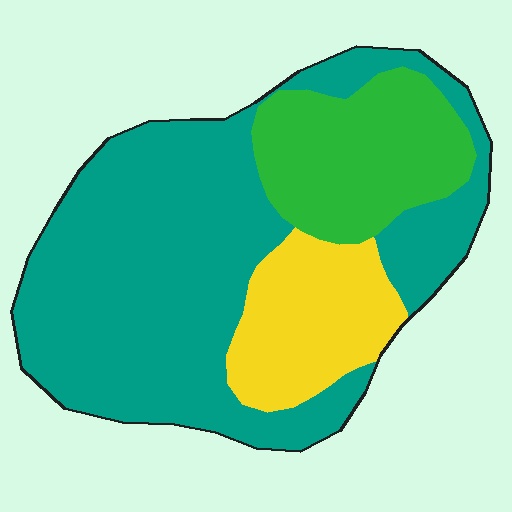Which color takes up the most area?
Teal, at roughly 60%.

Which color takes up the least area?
Yellow, at roughly 15%.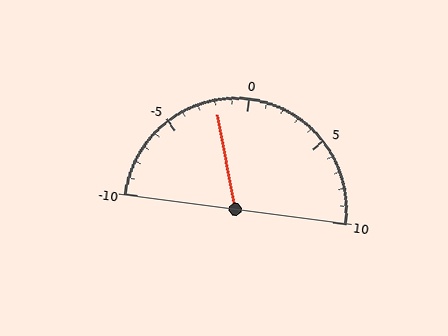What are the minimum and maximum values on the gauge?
The gauge ranges from -10 to 10.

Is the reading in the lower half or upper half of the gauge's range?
The reading is in the lower half of the range (-10 to 10).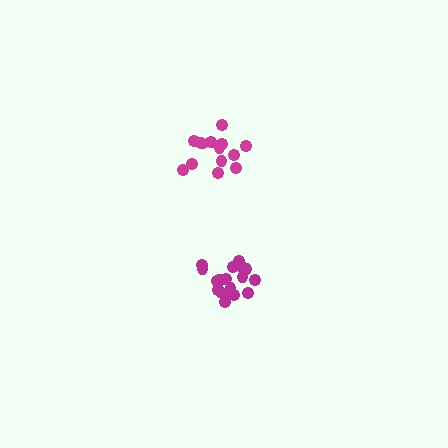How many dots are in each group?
Group 1: 15 dots, Group 2: 19 dots (34 total).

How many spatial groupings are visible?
There are 2 spatial groupings.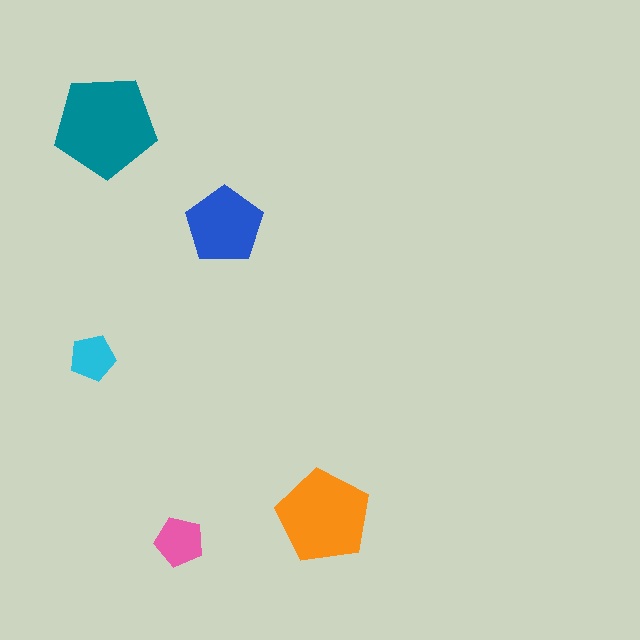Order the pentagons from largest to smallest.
the teal one, the orange one, the blue one, the pink one, the cyan one.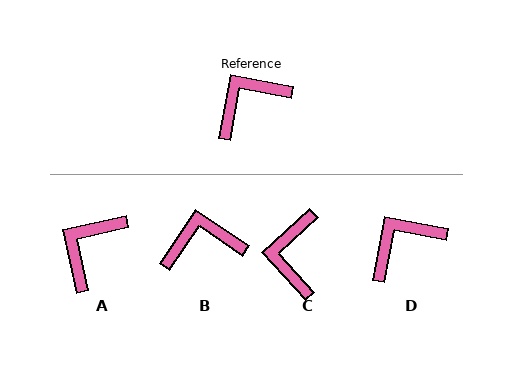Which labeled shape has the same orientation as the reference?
D.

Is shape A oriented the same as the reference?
No, it is off by about 23 degrees.